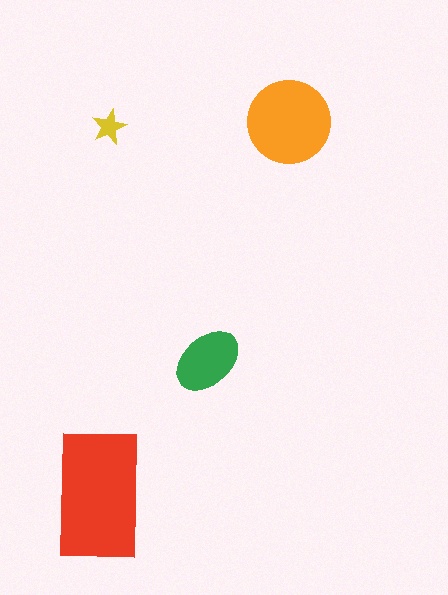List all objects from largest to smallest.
The red rectangle, the orange circle, the green ellipse, the yellow star.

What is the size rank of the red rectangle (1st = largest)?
1st.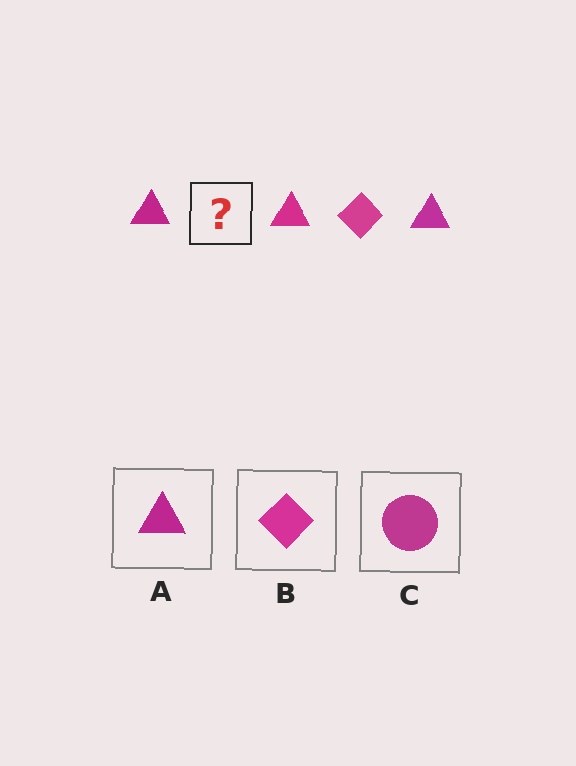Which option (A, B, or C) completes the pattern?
B.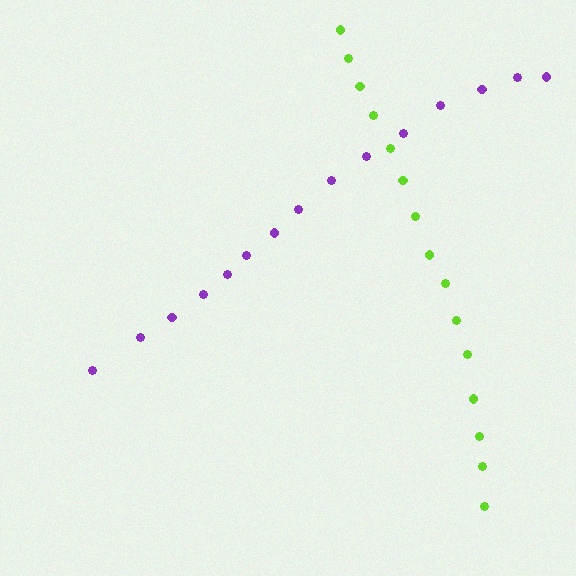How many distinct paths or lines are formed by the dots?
There are 2 distinct paths.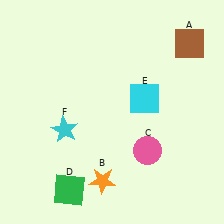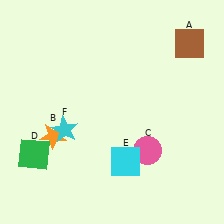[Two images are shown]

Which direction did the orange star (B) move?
The orange star (B) moved left.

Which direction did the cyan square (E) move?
The cyan square (E) moved down.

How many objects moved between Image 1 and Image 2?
3 objects moved between the two images.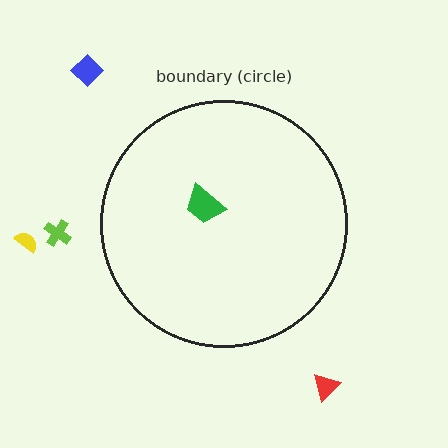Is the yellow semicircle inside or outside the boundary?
Outside.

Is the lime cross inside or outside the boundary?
Outside.